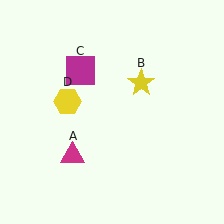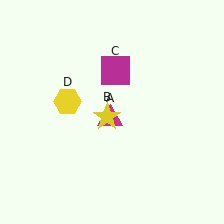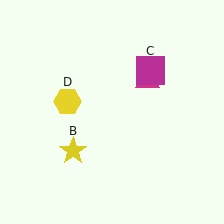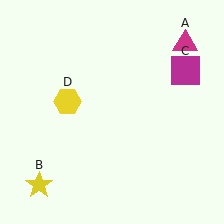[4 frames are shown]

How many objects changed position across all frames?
3 objects changed position: magenta triangle (object A), yellow star (object B), magenta square (object C).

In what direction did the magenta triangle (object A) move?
The magenta triangle (object A) moved up and to the right.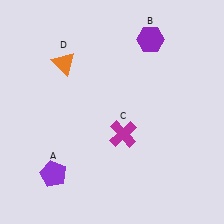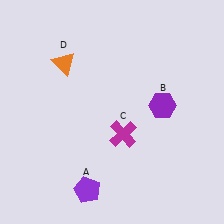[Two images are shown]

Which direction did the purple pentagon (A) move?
The purple pentagon (A) moved right.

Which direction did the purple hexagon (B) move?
The purple hexagon (B) moved down.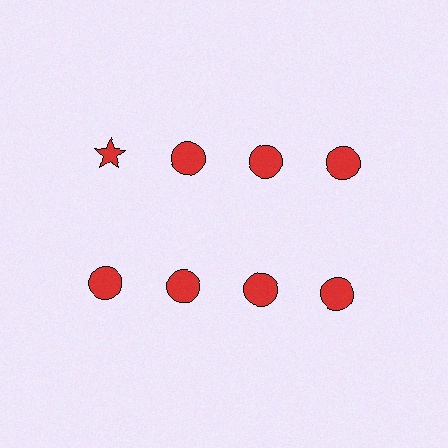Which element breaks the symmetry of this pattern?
The red star in the top row, leftmost column breaks the symmetry. All other shapes are red circles.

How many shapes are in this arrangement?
There are 8 shapes arranged in a grid pattern.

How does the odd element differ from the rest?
It has a different shape: star instead of circle.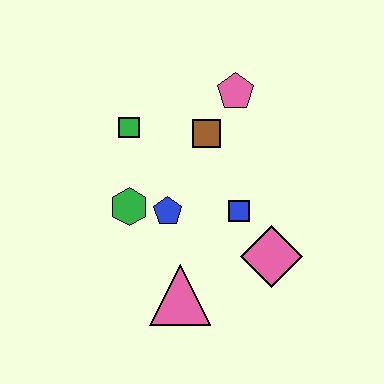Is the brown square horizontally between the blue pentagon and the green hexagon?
No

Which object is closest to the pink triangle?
The blue pentagon is closest to the pink triangle.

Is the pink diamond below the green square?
Yes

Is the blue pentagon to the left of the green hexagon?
No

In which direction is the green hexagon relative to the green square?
The green hexagon is below the green square.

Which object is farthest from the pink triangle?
The pink pentagon is farthest from the pink triangle.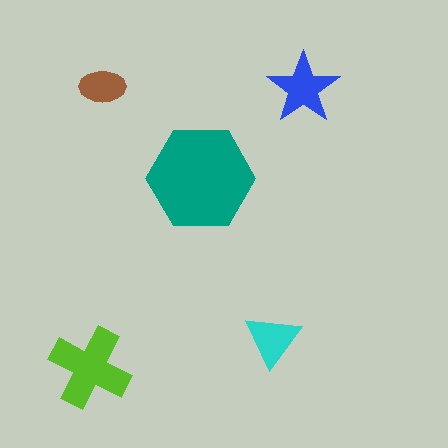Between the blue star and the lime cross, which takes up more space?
The lime cross.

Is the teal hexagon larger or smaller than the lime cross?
Larger.